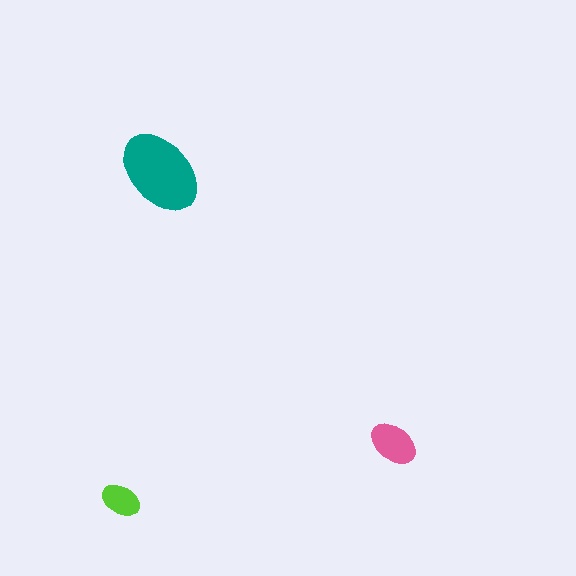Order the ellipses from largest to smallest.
the teal one, the pink one, the lime one.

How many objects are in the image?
There are 3 objects in the image.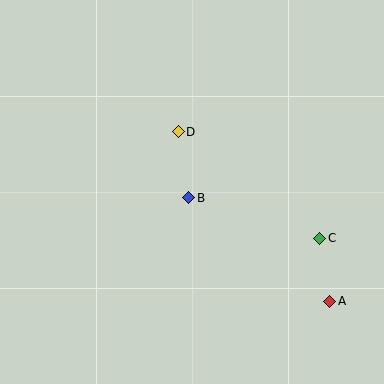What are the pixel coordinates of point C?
Point C is at (320, 238).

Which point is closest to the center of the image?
Point B at (189, 198) is closest to the center.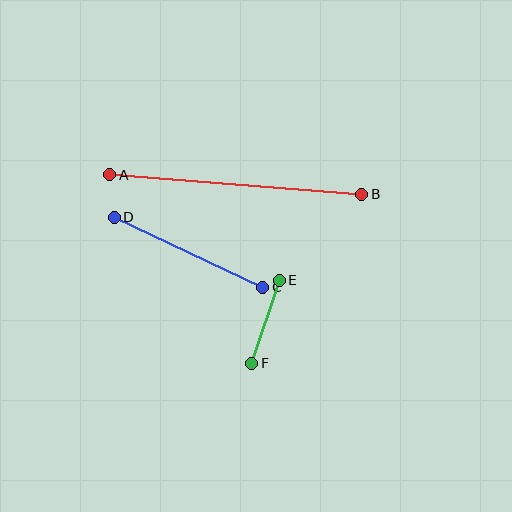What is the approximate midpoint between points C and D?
The midpoint is at approximately (189, 252) pixels.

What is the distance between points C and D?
The distance is approximately 164 pixels.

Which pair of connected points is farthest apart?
Points A and B are farthest apart.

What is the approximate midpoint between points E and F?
The midpoint is at approximately (265, 322) pixels.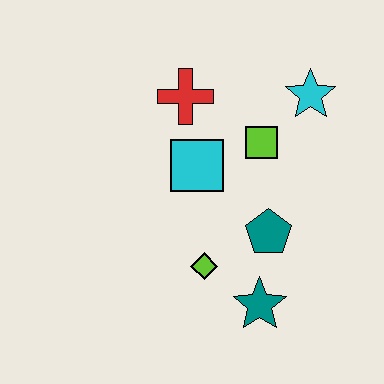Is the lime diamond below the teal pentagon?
Yes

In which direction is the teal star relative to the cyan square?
The teal star is below the cyan square.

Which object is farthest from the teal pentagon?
The red cross is farthest from the teal pentagon.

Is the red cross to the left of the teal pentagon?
Yes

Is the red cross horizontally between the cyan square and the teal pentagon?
No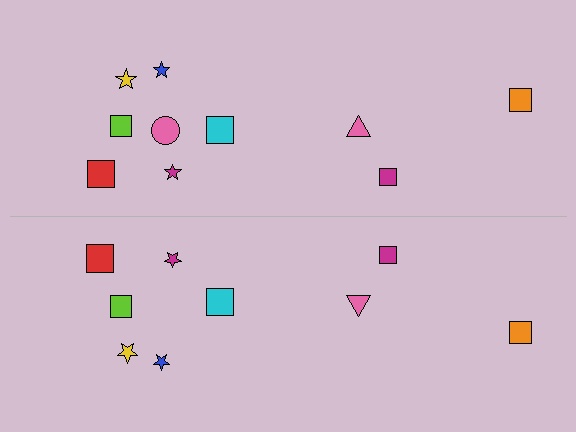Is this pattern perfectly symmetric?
No, the pattern is not perfectly symmetric. A pink circle is missing from the bottom side.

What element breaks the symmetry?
A pink circle is missing from the bottom side.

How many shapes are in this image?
There are 19 shapes in this image.